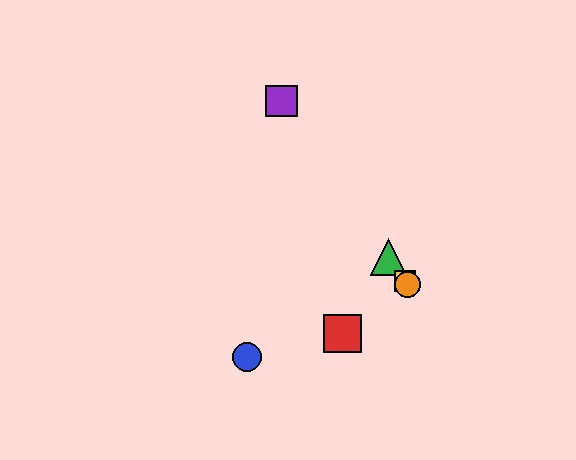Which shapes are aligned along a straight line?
The green triangle, the yellow square, the purple square, the orange circle are aligned along a straight line.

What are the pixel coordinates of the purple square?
The purple square is at (281, 101).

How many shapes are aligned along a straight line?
4 shapes (the green triangle, the yellow square, the purple square, the orange circle) are aligned along a straight line.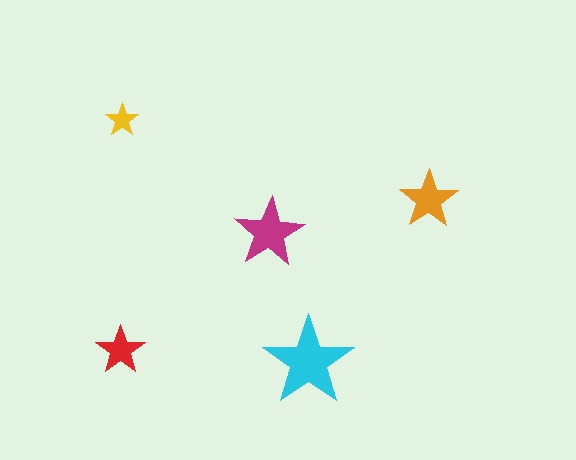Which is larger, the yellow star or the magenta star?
The magenta one.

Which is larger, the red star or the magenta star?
The magenta one.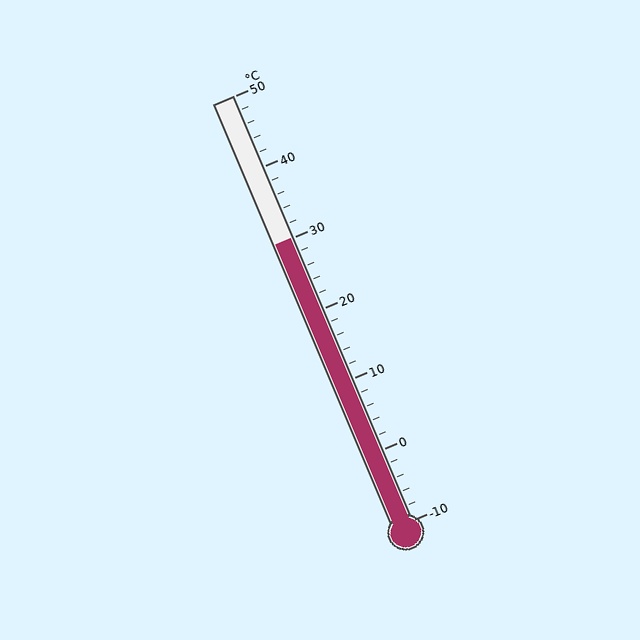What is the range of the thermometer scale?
The thermometer scale ranges from -10°C to 50°C.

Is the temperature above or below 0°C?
The temperature is above 0°C.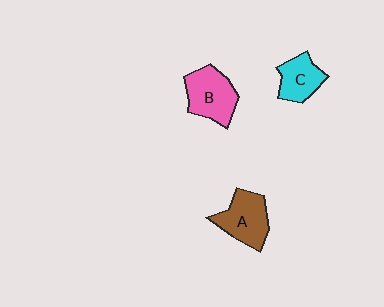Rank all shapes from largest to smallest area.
From largest to smallest: B (pink), A (brown), C (cyan).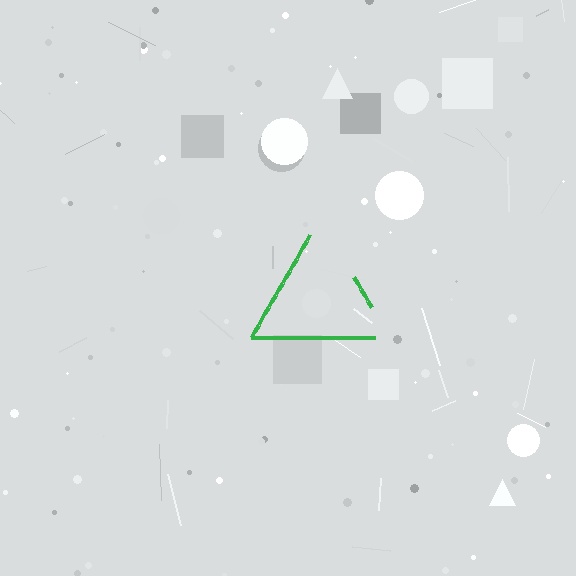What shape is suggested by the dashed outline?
The dashed outline suggests a triangle.